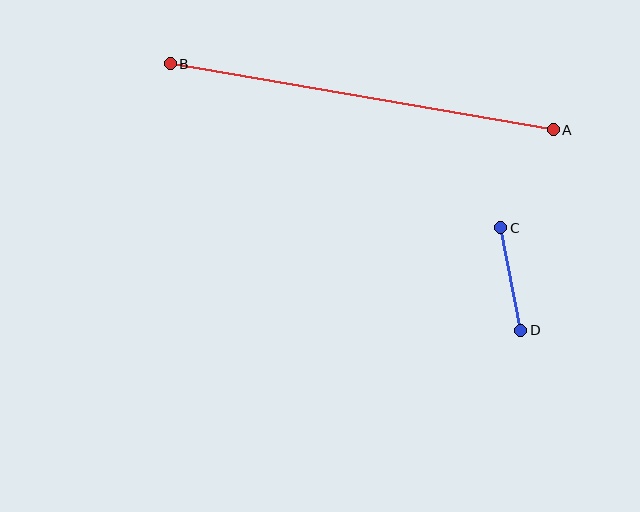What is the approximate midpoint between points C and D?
The midpoint is at approximately (511, 279) pixels.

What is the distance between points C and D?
The distance is approximately 104 pixels.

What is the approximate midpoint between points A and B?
The midpoint is at approximately (362, 97) pixels.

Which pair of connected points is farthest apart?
Points A and B are farthest apart.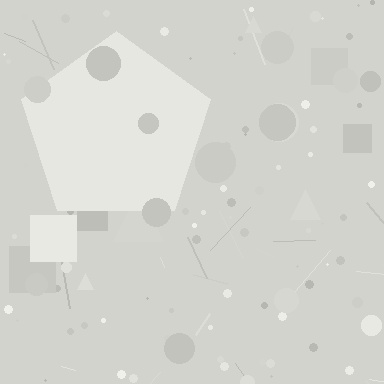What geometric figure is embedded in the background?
A pentagon is embedded in the background.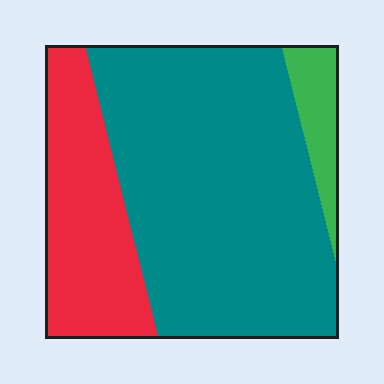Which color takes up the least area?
Green, at roughly 10%.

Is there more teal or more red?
Teal.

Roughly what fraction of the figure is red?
Red covers 26% of the figure.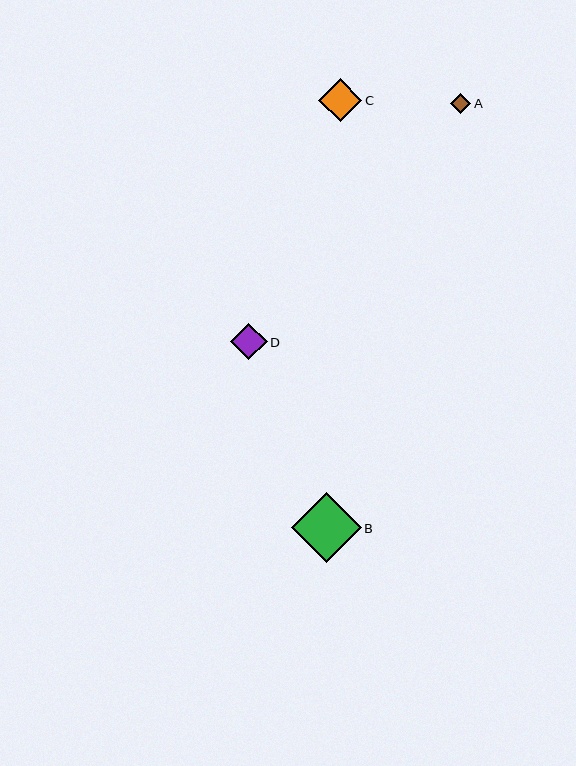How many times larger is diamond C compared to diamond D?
Diamond C is approximately 1.2 times the size of diamond D.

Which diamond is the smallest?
Diamond A is the smallest with a size of approximately 20 pixels.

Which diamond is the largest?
Diamond B is the largest with a size of approximately 70 pixels.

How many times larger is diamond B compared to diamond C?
Diamond B is approximately 1.6 times the size of diamond C.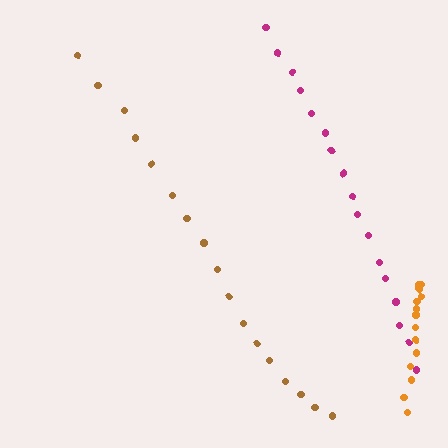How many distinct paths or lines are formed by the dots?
There are 3 distinct paths.